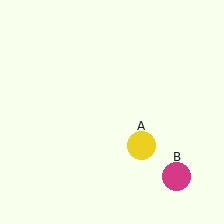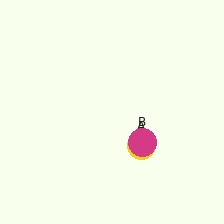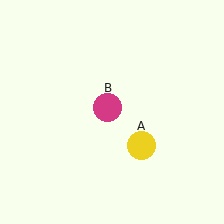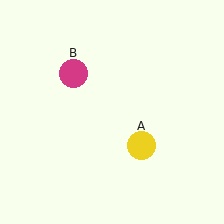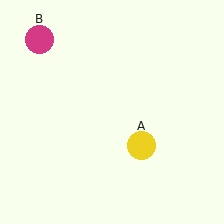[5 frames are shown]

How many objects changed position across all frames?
1 object changed position: magenta circle (object B).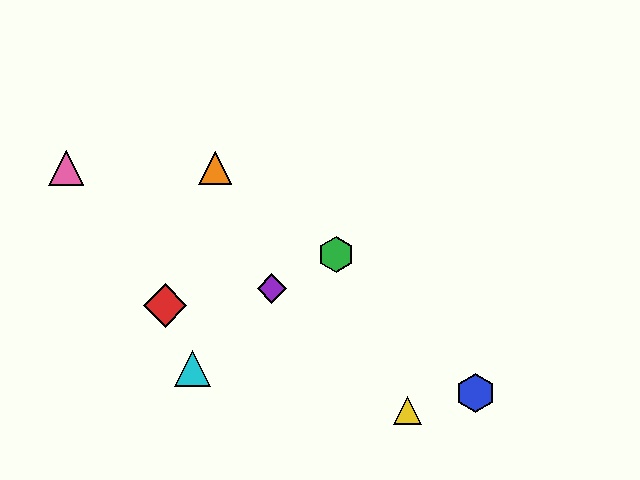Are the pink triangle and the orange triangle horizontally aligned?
Yes, both are at y≈168.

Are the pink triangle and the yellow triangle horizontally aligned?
No, the pink triangle is at y≈168 and the yellow triangle is at y≈410.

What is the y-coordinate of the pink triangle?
The pink triangle is at y≈168.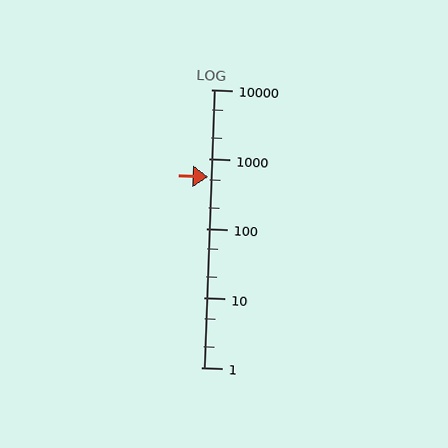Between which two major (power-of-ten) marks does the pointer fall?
The pointer is between 100 and 1000.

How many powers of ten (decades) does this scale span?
The scale spans 4 decades, from 1 to 10000.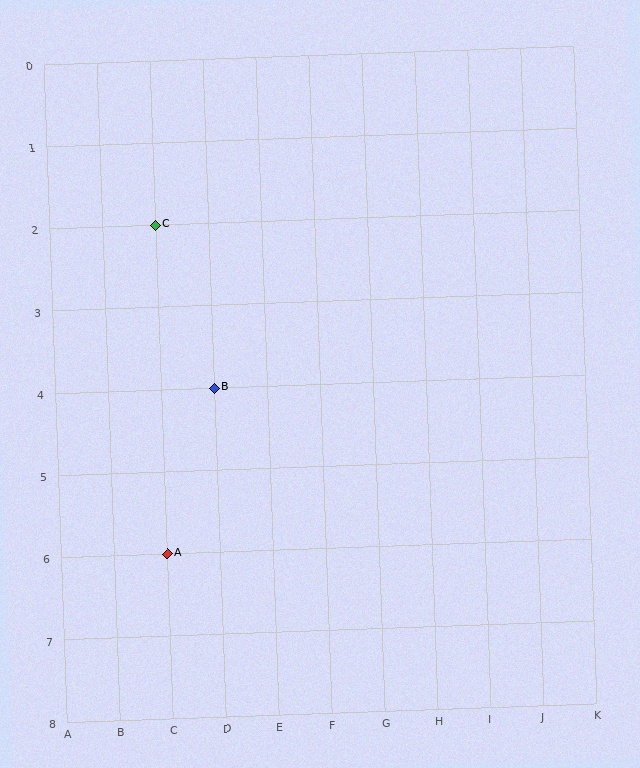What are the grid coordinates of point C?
Point C is at grid coordinates (C, 2).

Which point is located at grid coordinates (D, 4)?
Point B is at (D, 4).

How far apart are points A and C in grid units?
Points A and C are 4 rows apart.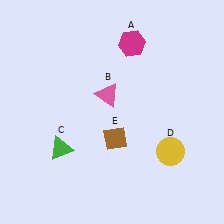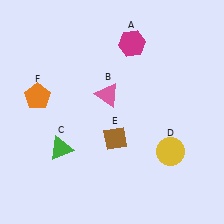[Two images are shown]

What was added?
An orange pentagon (F) was added in Image 2.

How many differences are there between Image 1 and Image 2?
There is 1 difference between the two images.